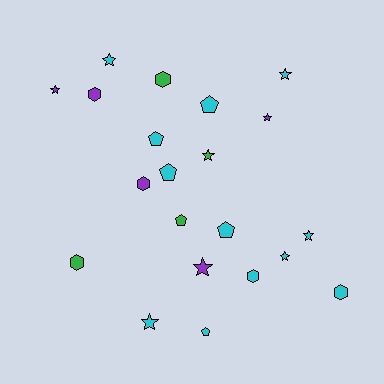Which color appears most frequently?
Cyan, with 12 objects.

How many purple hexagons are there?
There are 2 purple hexagons.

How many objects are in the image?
There are 21 objects.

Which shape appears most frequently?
Star, with 9 objects.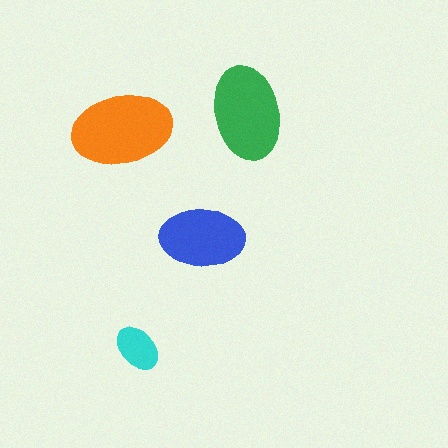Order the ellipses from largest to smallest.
the orange one, the green one, the blue one, the cyan one.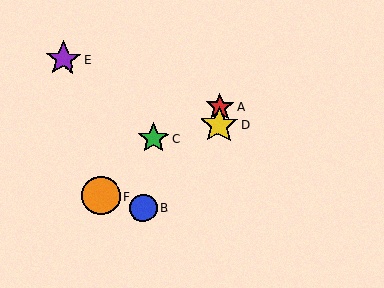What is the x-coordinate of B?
Object B is at x≈143.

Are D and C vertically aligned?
No, D is at x≈219 and C is at x≈154.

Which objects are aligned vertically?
Objects A, D are aligned vertically.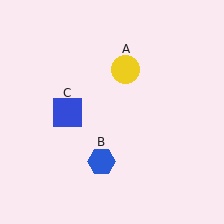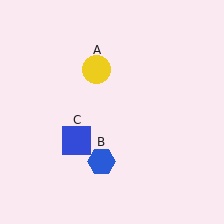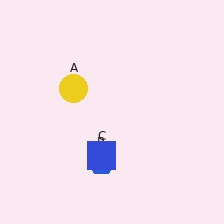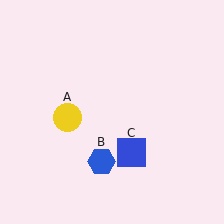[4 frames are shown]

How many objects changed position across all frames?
2 objects changed position: yellow circle (object A), blue square (object C).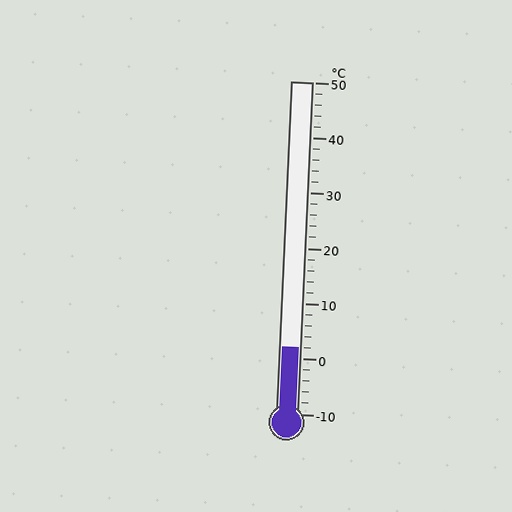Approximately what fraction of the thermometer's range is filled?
The thermometer is filled to approximately 20% of its range.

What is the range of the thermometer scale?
The thermometer scale ranges from -10°C to 50°C.